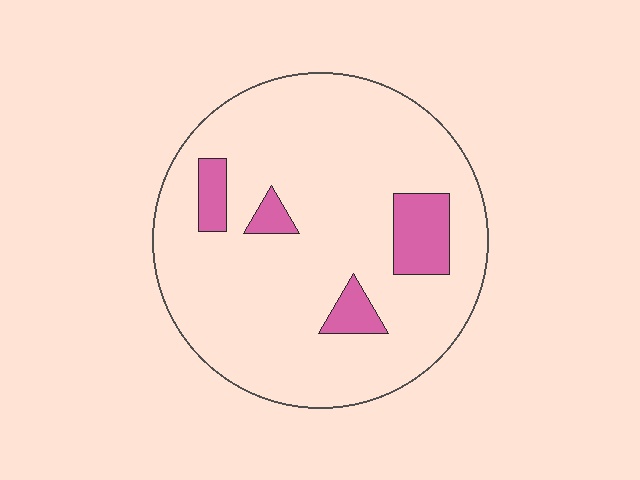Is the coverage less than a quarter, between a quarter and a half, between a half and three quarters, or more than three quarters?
Less than a quarter.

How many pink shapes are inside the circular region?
4.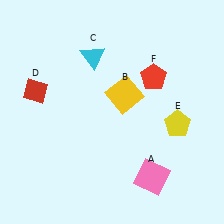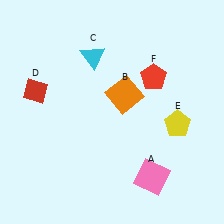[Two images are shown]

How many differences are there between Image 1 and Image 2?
There is 1 difference between the two images.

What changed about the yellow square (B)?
In Image 1, B is yellow. In Image 2, it changed to orange.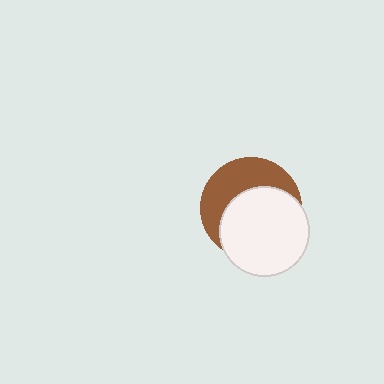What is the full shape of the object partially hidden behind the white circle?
The partially hidden object is a brown circle.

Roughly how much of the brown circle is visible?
A small part of it is visible (roughly 42%).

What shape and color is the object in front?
The object in front is a white circle.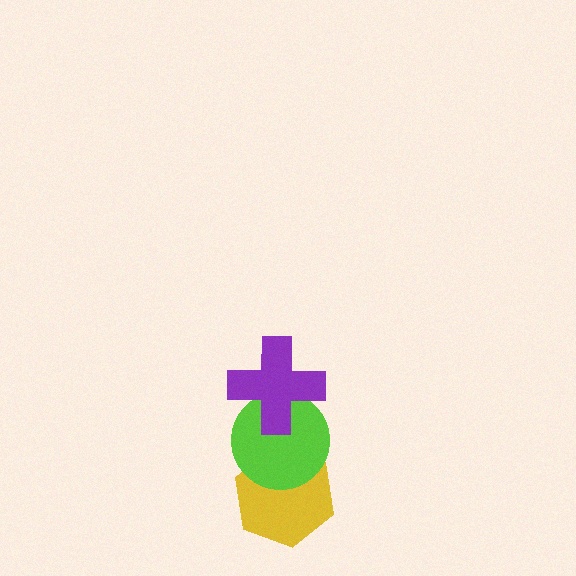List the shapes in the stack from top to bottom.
From top to bottom: the purple cross, the lime circle, the yellow hexagon.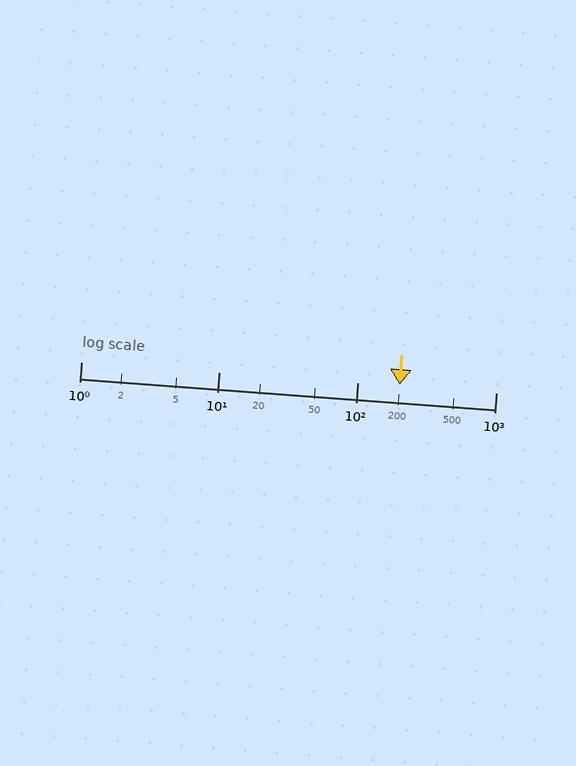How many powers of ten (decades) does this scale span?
The scale spans 3 decades, from 1 to 1000.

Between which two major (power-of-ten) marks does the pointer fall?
The pointer is between 100 and 1000.